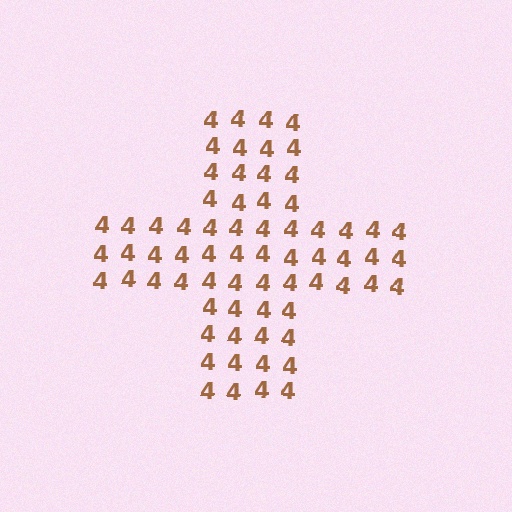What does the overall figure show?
The overall figure shows a cross.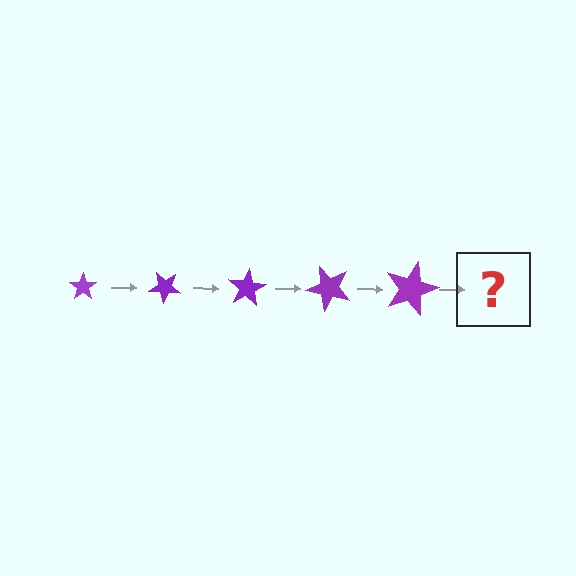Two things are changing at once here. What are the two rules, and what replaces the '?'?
The two rules are that the star grows larger each step and it rotates 40 degrees each step. The '?' should be a star, larger than the previous one and rotated 200 degrees from the start.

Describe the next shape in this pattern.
It should be a star, larger than the previous one and rotated 200 degrees from the start.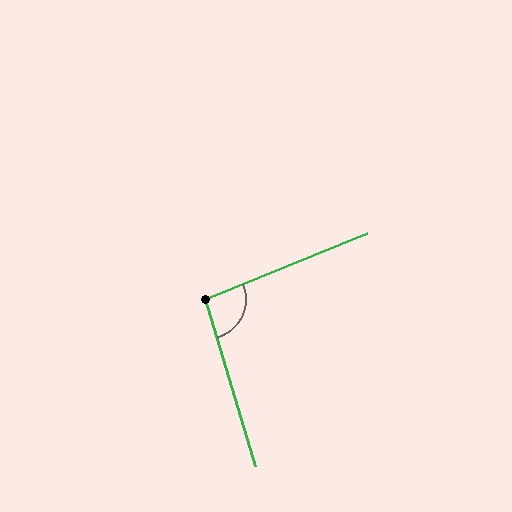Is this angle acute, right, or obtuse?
It is obtuse.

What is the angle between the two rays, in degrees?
Approximately 96 degrees.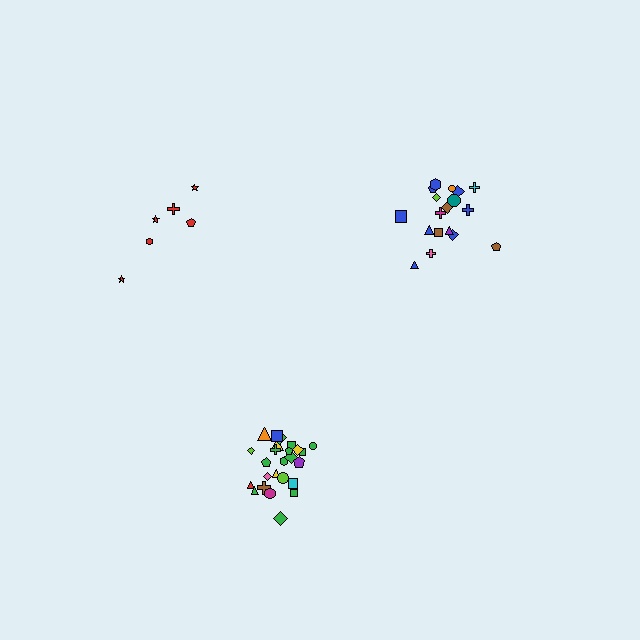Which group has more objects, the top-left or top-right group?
The top-right group.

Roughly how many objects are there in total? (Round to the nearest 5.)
Roughly 50 objects in total.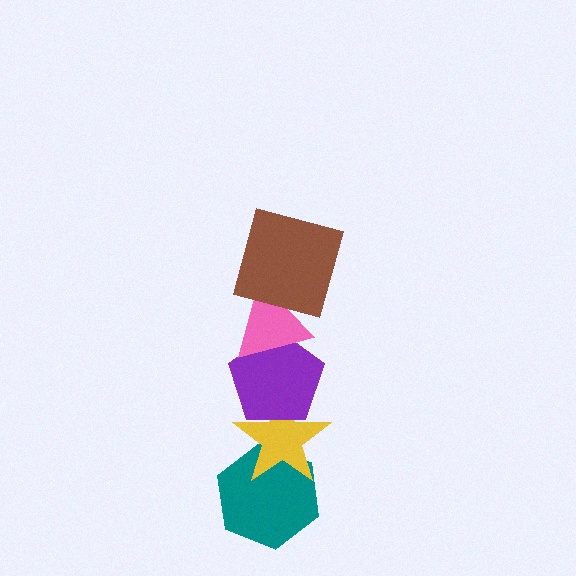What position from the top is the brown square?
The brown square is 1st from the top.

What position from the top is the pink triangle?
The pink triangle is 2nd from the top.